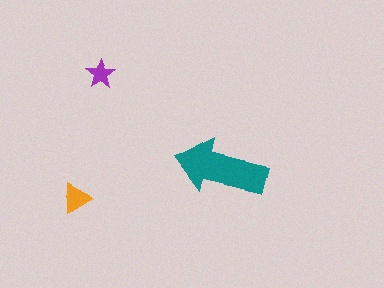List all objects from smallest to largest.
The purple star, the orange triangle, the teal arrow.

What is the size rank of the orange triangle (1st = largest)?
2nd.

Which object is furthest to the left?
The orange triangle is leftmost.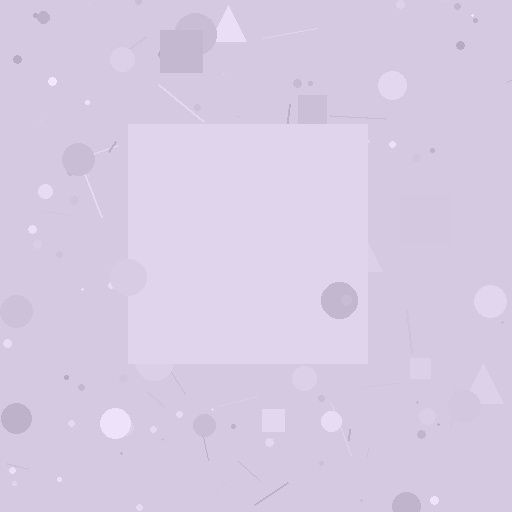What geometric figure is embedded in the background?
A square is embedded in the background.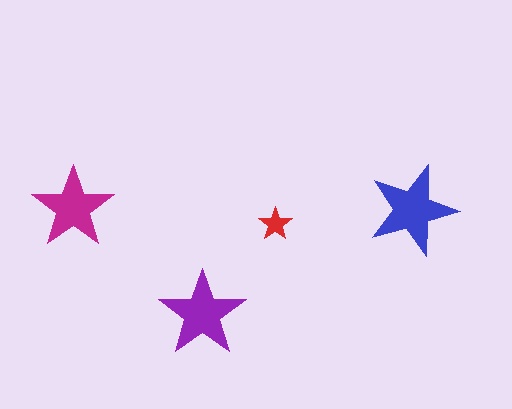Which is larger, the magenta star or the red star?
The magenta one.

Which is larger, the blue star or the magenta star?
The blue one.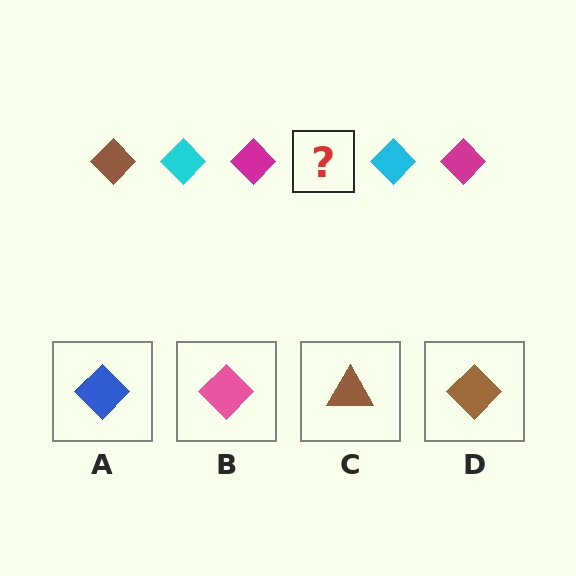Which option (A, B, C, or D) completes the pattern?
D.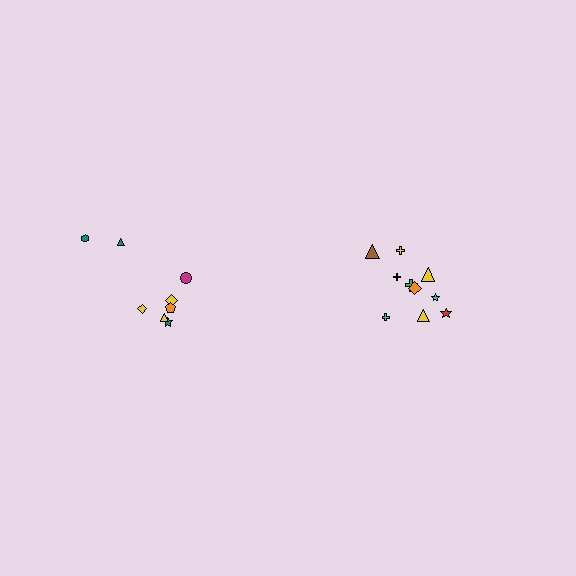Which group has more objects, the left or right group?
The right group.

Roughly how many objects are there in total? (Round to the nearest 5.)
Roughly 20 objects in total.